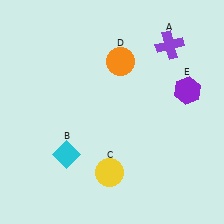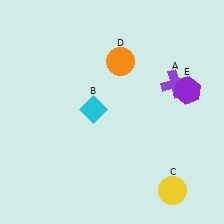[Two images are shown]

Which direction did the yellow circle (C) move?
The yellow circle (C) moved right.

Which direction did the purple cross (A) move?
The purple cross (A) moved down.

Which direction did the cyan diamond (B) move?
The cyan diamond (B) moved up.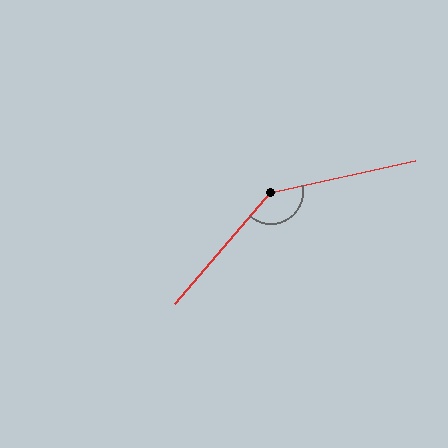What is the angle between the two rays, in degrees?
Approximately 143 degrees.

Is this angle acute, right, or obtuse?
It is obtuse.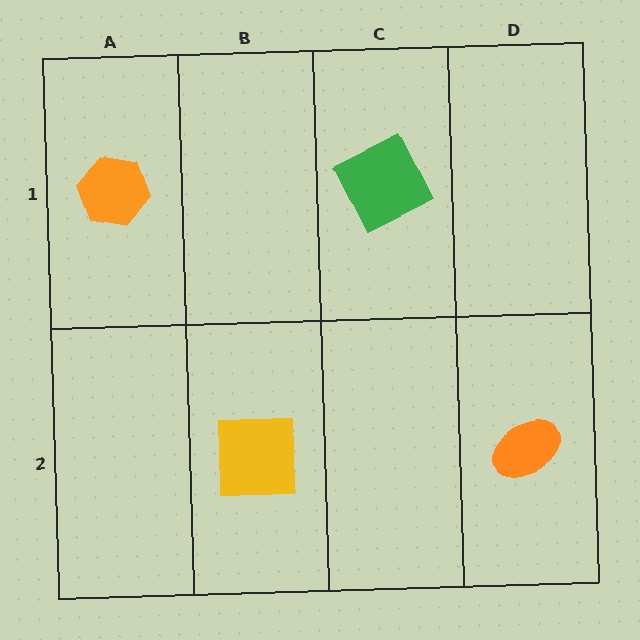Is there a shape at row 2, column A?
No, that cell is empty.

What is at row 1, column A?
An orange hexagon.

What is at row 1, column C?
A green square.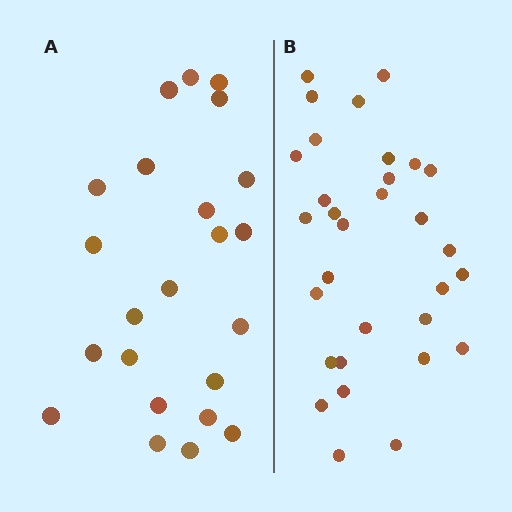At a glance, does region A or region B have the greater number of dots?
Region B (the right region) has more dots.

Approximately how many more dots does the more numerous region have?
Region B has roughly 8 or so more dots than region A.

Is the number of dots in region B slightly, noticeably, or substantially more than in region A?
Region B has noticeably more, but not dramatically so. The ratio is roughly 1.3 to 1.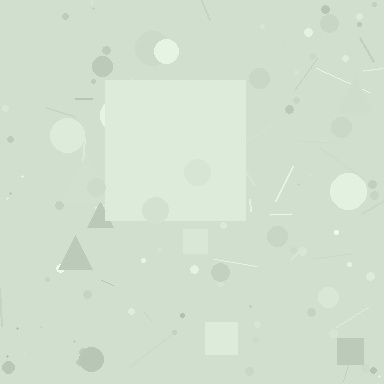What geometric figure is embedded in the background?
A square is embedded in the background.